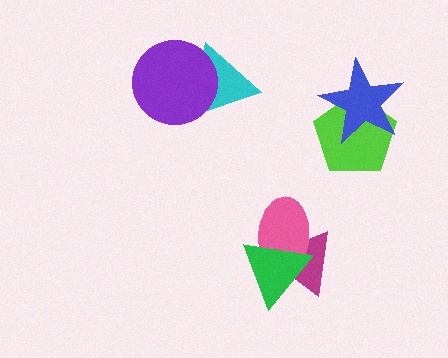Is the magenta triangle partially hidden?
Yes, it is partially covered by another shape.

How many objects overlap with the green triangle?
2 objects overlap with the green triangle.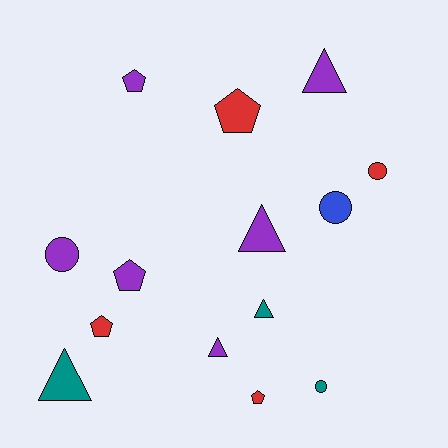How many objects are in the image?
There are 14 objects.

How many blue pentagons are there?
There are no blue pentagons.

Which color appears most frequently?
Purple, with 6 objects.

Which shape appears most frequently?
Triangle, with 5 objects.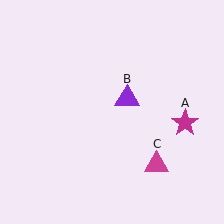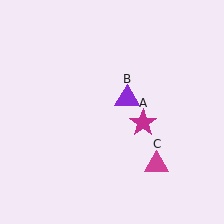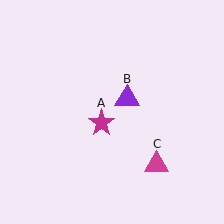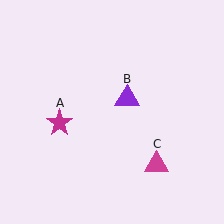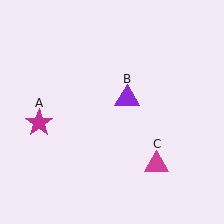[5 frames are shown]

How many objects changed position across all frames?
1 object changed position: magenta star (object A).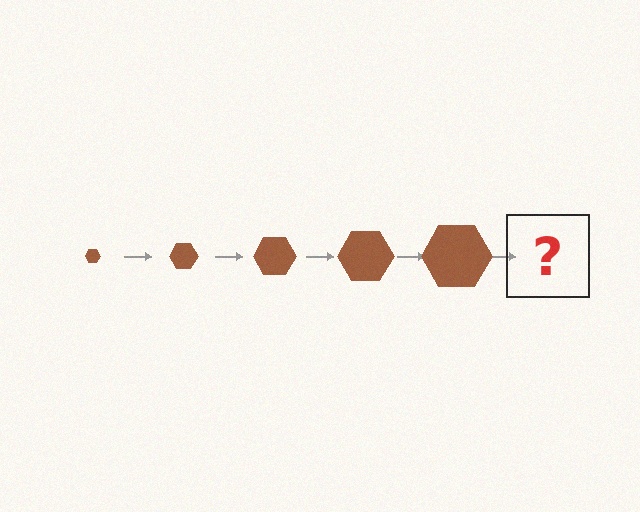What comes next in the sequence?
The next element should be a brown hexagon, larger than the previous one.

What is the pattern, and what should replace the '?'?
The pattern is that the hexagon gets progressively larger each step. The '?' should be a brown hexagon, larger than the previous one.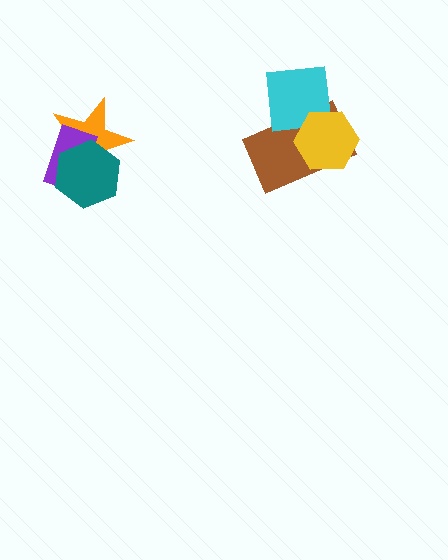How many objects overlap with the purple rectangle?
2 objects overlap with the purple rectangle.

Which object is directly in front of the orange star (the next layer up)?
The purple rectangle is directly in front of the orange star.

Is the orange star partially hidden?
Yes, it is partially covered by another shape.